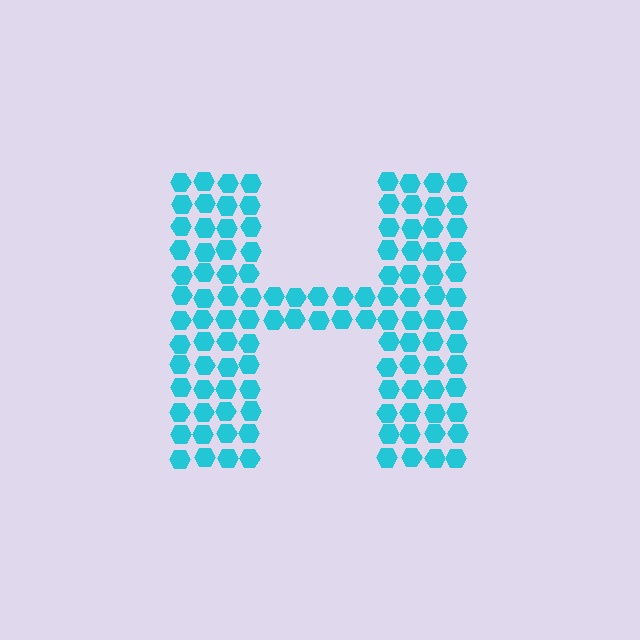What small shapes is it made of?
It is made of small hexagons.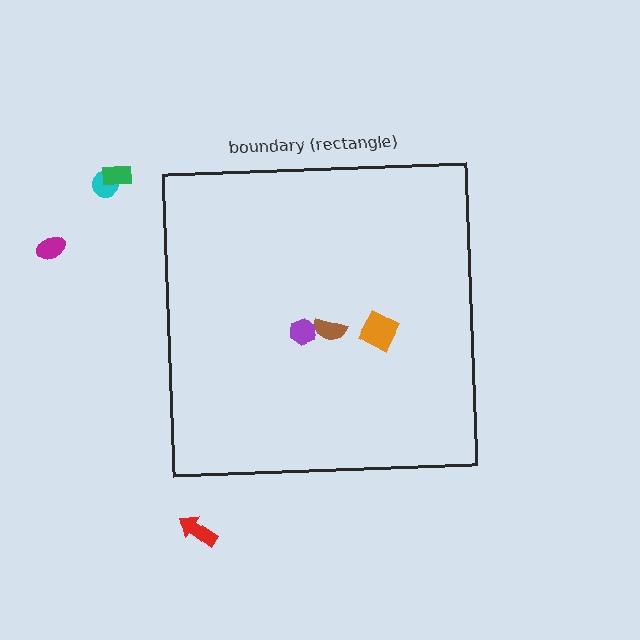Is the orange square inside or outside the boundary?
Inside.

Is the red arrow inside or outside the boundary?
Outside.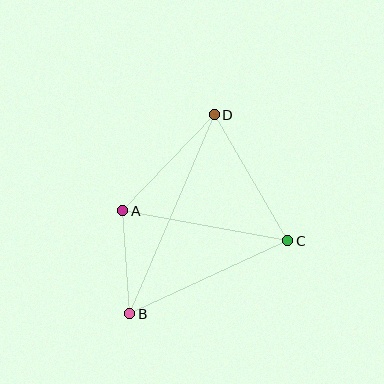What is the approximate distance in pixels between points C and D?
The distance between C and D is approximately 146 pixels.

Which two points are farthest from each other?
Points B and D are farthest from each other.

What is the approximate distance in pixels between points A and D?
The distance between A and D is approximately 132 pixels.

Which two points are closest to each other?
Points A and B are closest to each other.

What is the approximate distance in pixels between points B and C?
The distance between B and C is approximately 174 pixels.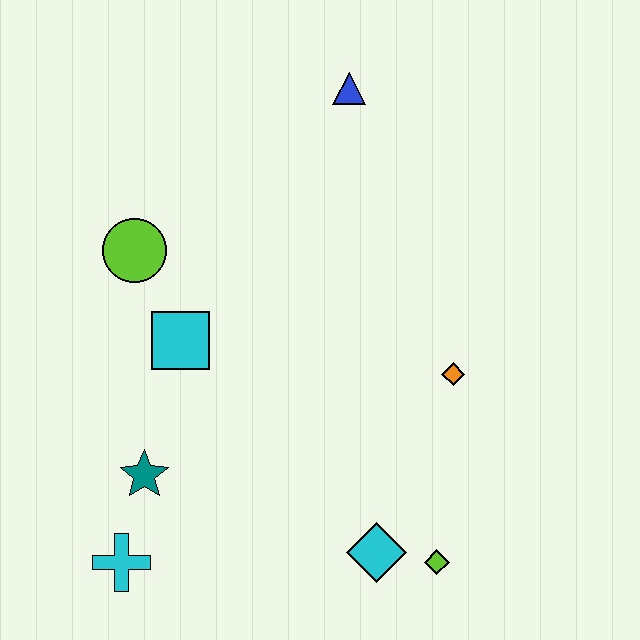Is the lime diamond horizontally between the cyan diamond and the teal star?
No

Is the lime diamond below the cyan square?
Yes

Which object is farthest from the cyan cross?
The blue triangle is farthest from the cyan cross.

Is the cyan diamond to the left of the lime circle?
No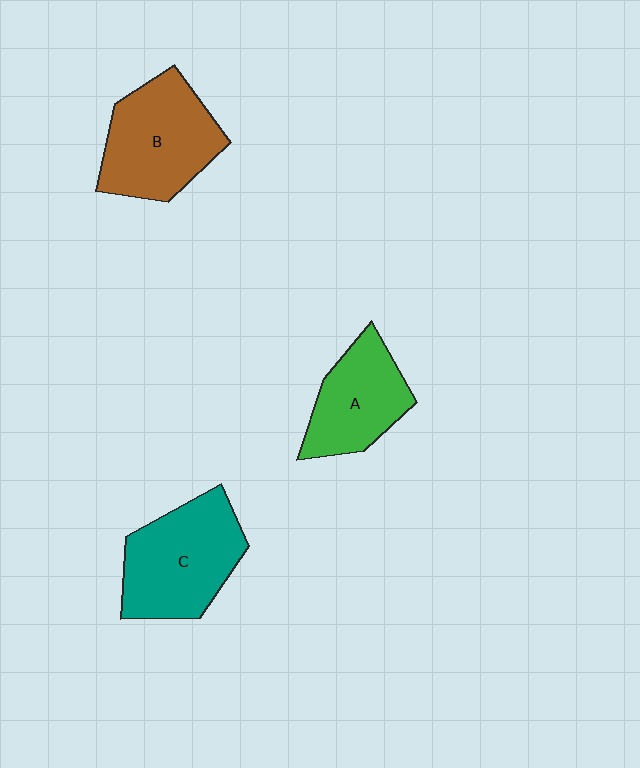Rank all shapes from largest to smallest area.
From largest to smallest: C (teal), B (brown), A (green).